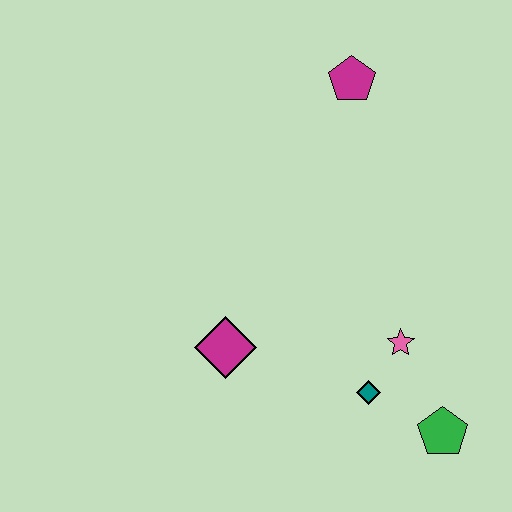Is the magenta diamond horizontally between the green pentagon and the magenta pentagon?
No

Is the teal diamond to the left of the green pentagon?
Yes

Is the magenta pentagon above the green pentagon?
Yes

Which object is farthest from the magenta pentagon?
The green pentagon is farthest from the magenta pentagon.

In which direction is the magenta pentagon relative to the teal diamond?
The magenta pentagon is above the teal diamond.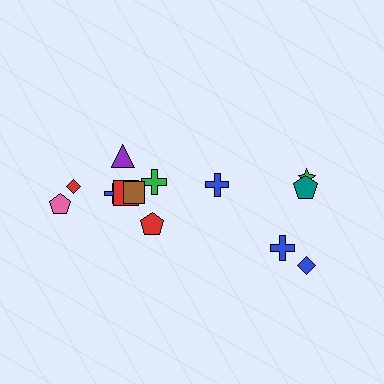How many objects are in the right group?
There are 5 objects.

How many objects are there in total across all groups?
There are 13 objects.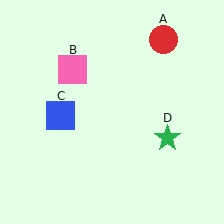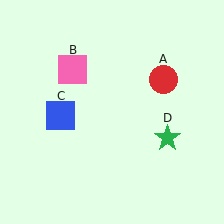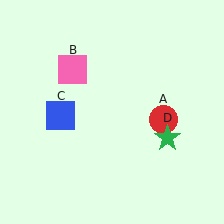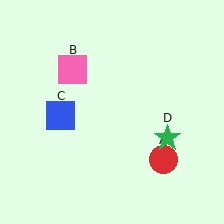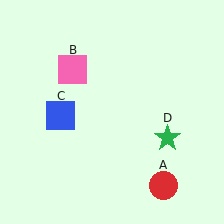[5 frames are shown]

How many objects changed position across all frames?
1 object changed position: red circle (object A).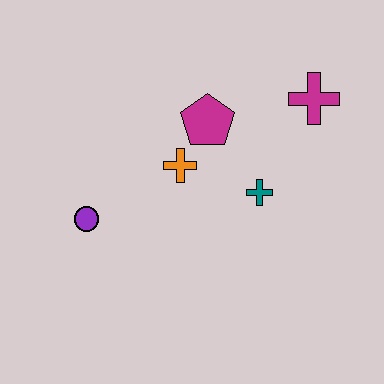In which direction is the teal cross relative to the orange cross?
The teal cross is to the right of the orange cross.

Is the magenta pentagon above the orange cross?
Yes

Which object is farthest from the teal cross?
The purple circle is farthest from the teal cross.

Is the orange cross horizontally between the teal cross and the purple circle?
Yes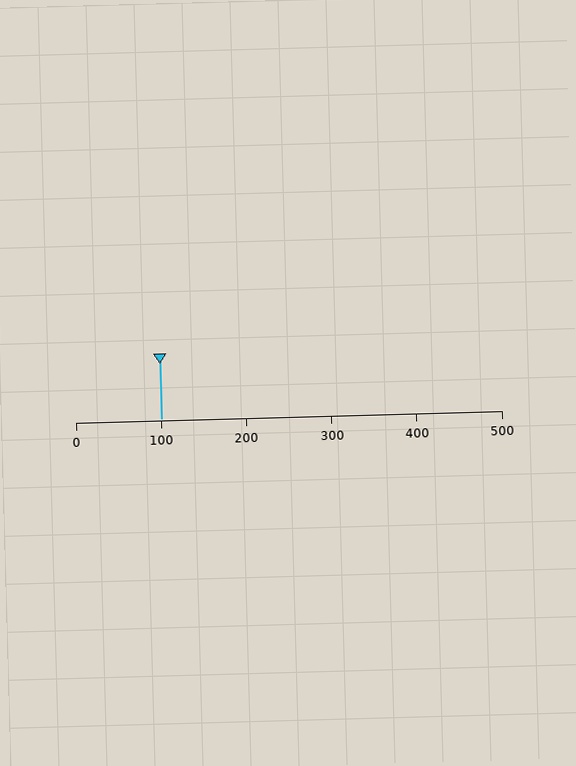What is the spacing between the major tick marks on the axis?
The major ticks are spaced 100 apart.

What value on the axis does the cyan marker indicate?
The marker indicates approximately 100.